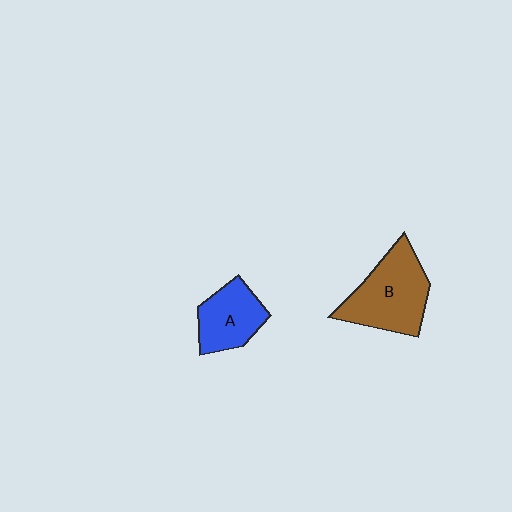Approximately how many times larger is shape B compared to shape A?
Approximately 1.5 times.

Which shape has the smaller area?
Shape A (blue).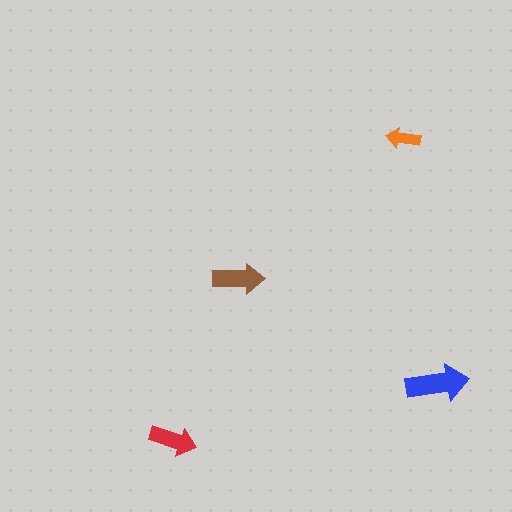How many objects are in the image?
There are 4 objects in the image.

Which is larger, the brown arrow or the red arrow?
The brown one.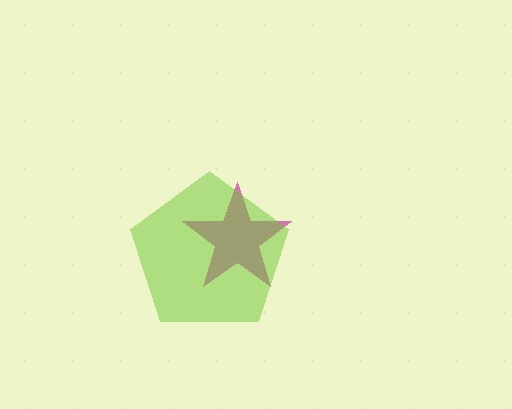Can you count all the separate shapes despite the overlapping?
Yes, there are 2 separate shapes.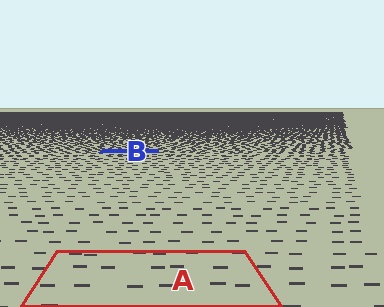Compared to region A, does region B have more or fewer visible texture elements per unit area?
Region B has more texture elements per unit area — they are packed more densely because it is farther away.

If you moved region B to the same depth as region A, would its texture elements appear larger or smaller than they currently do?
They would appear larger. At a closer depth, the same texture elements are projected at a bigger on-screen size.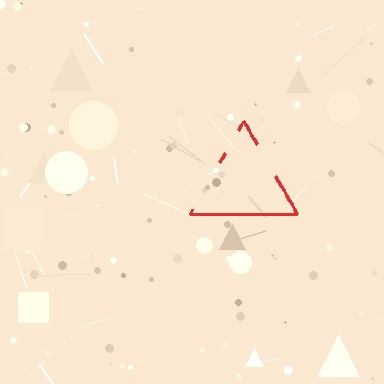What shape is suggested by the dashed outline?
The dashed outline suggests a triangle.